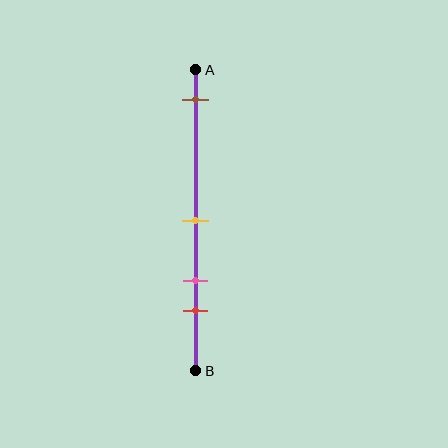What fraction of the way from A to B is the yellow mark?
The yellow mark is approximately 50% (0.5) of the way from A to B.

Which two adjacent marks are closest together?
The pink and red marks are the closest adjacent pair.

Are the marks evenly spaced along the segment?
No, the marks are not evenly spaced.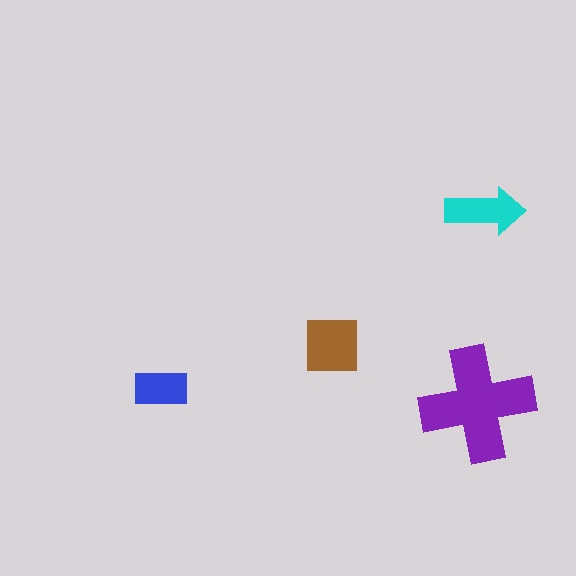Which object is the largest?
The purple cross.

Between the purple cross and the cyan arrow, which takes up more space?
The purple cross.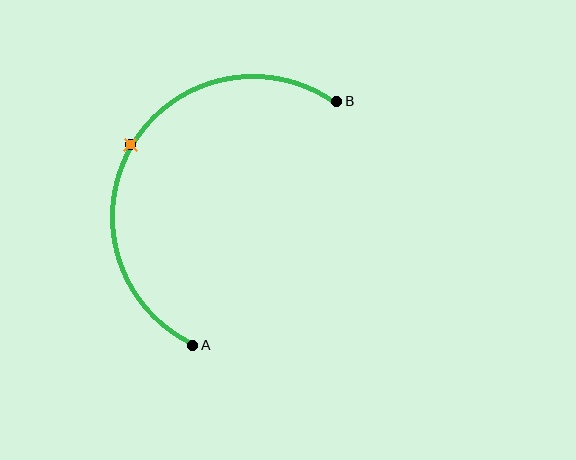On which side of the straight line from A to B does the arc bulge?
The arc bulges to the left of the straight line connecting A and B.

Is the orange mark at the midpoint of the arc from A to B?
Yes. The orange mark lies on the arc at equal arc-length from both A and B — it is the arc midpoint.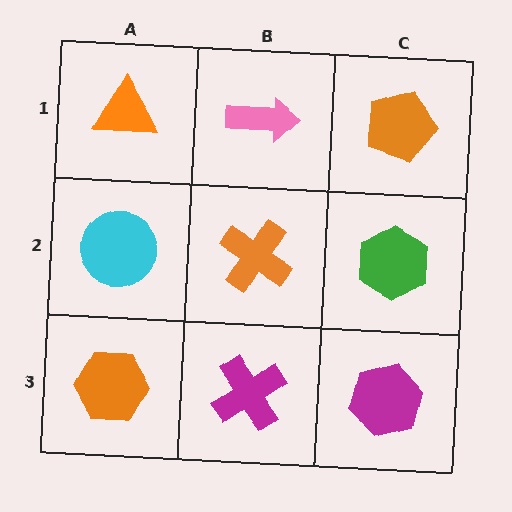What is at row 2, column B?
An orange cross.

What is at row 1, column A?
An orange triangle.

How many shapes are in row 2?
3 shapes.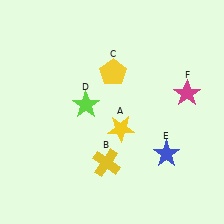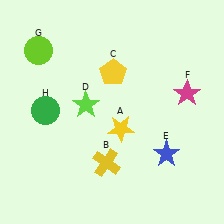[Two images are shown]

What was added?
A lime circle (G), a green circle (H) were added in Image 2.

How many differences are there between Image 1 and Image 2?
There are 2 differences between the two images.